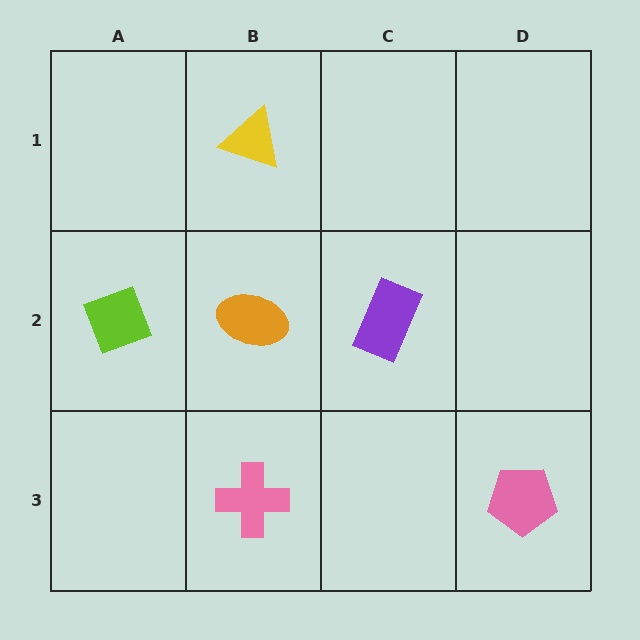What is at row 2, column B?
An orange ellipse.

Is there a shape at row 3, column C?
No, that cell is empty.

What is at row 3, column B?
A pink cross.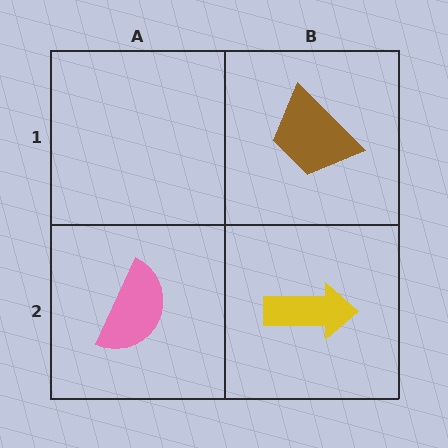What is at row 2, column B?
A yellow arrow.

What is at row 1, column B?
A brown trapezoid.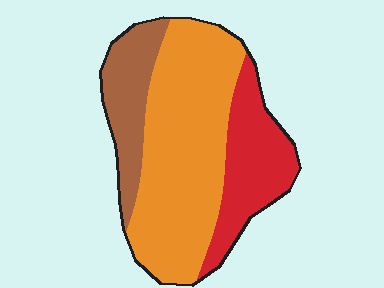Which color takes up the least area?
Brown, at roughly 20%.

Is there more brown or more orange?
Orange.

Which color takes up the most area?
Orange, at roughly 55%.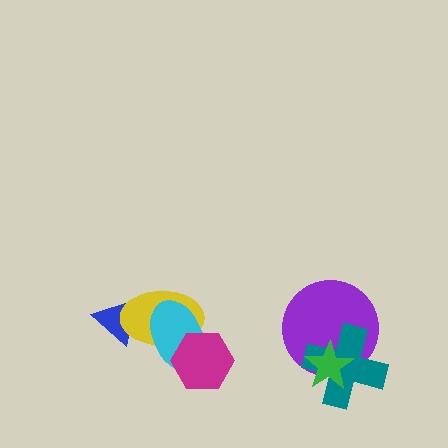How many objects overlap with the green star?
2 objects overlap with the green star.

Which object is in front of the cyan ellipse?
The magenta hexagon is in front of the cyan ellipse.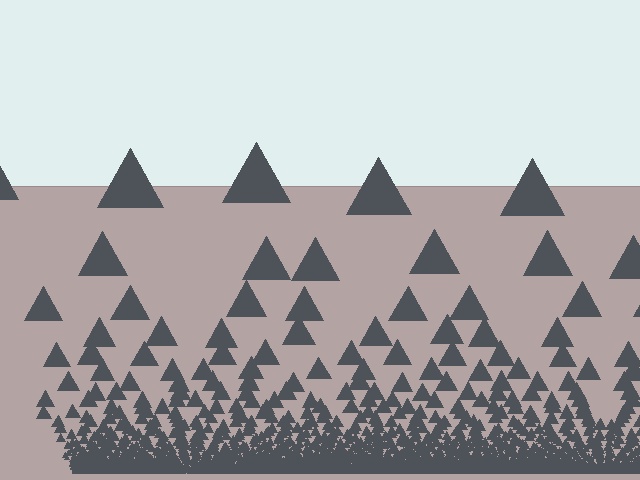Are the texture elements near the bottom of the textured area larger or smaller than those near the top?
Smaller. The gradient is inverted — elements near the bottom are smaller and denser.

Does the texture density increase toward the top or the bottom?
Density increases toward the bottom.